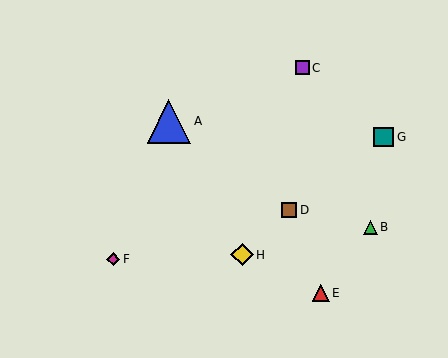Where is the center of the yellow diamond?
The center of the yellow diamond is at (242, 255).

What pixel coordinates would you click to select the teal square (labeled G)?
Click at (384, 137) to select the teal square G.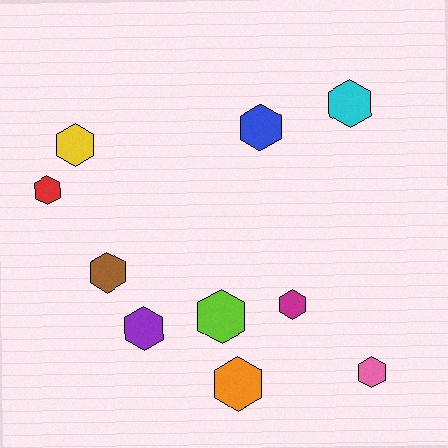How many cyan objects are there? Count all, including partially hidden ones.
There is 1 cyan object.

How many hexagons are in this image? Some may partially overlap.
There are 10 hexagons.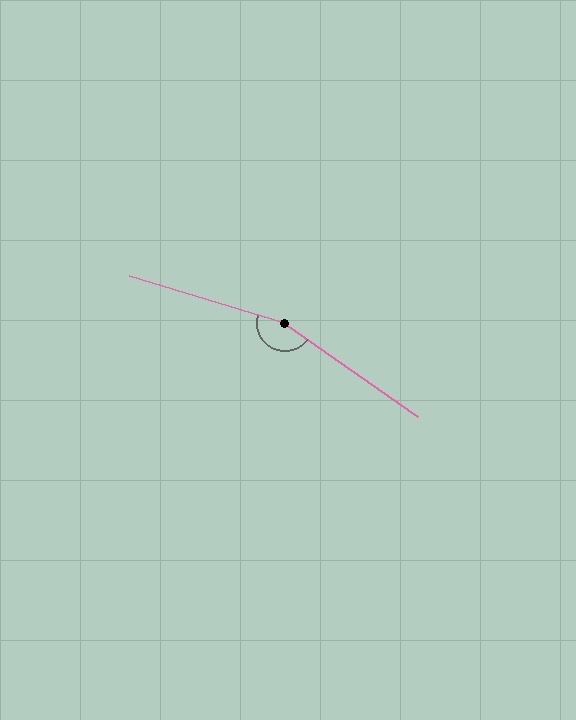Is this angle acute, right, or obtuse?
It is obtuse.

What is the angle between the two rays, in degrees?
Approximately 162 degrees.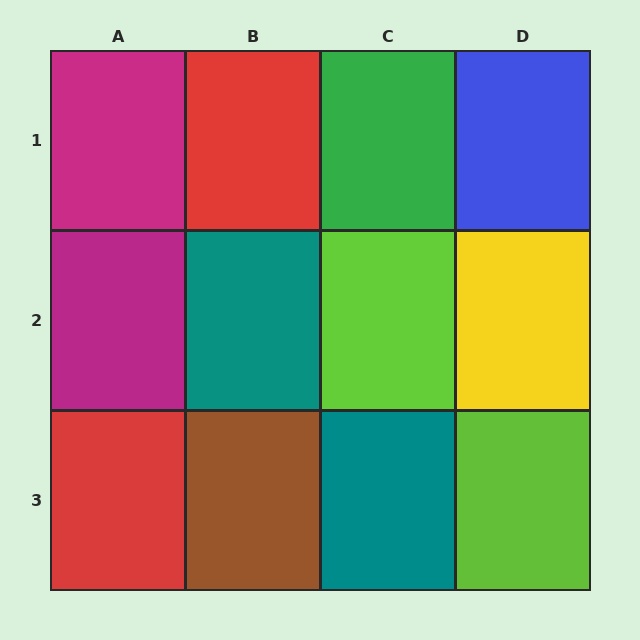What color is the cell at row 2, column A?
Magenta.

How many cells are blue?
1 cell is blue.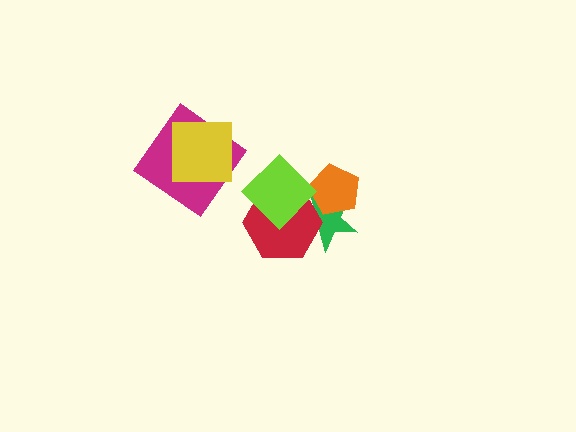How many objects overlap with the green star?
3 objects overlap with the green star.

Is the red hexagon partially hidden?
Yes, it is partially covered by another shape.